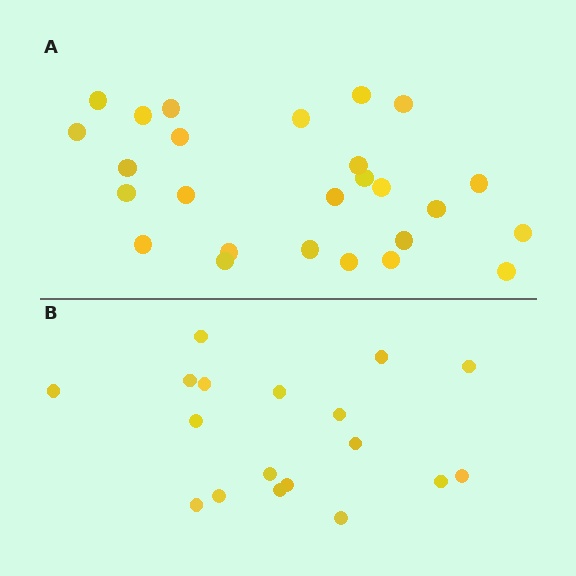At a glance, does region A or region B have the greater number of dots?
Region A (the top region) has more dots.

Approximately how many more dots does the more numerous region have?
Region A has roughly 8 or so more dots than region B.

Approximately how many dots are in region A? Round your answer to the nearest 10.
About 30 dots. (The exact count is 26, which rounds to 30.)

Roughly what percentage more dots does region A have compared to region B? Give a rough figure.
About 45% more.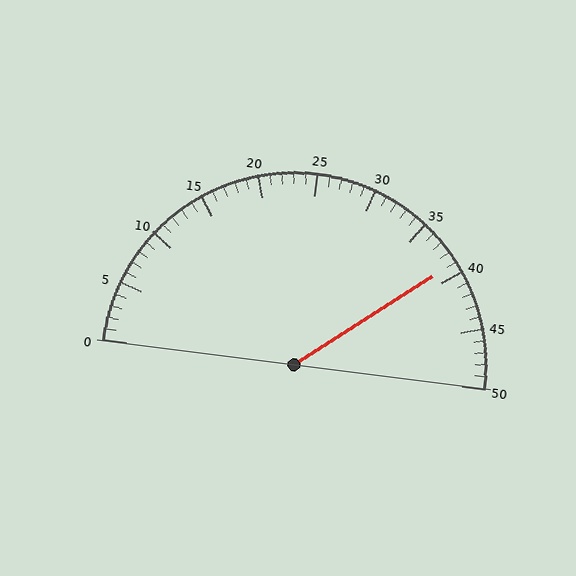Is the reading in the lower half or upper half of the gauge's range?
The reading is in the upper half of the range (0 to 50).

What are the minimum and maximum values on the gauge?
The gauge ranges from 0 to 50.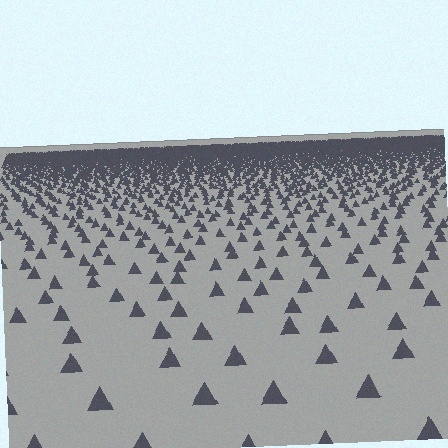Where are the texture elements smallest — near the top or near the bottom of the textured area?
Near the top.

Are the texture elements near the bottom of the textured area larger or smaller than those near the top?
Larger. Near the bottom, elements are closer to the viewer and appear at a bigger on-screen size.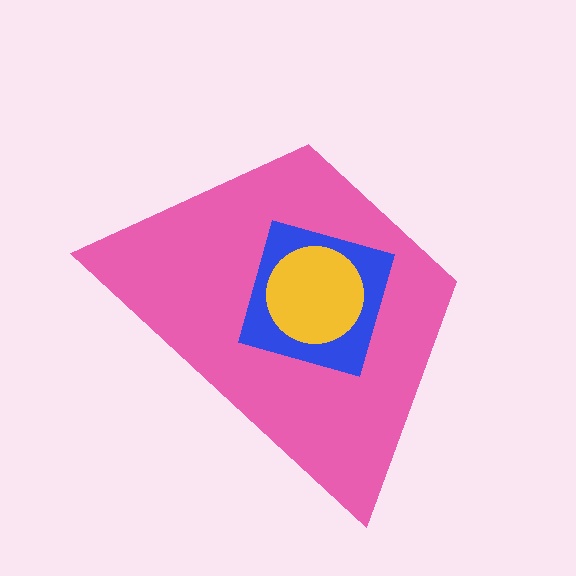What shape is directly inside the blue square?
The yellow circle.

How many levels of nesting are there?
3.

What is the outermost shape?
The pink trapezoid.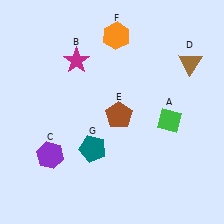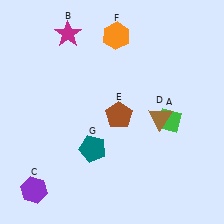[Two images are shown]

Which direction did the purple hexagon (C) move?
The purple hexagon (C) moved down.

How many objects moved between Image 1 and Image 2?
3 objects moved between the two images.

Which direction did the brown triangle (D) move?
The brown triangle (D) moved down.